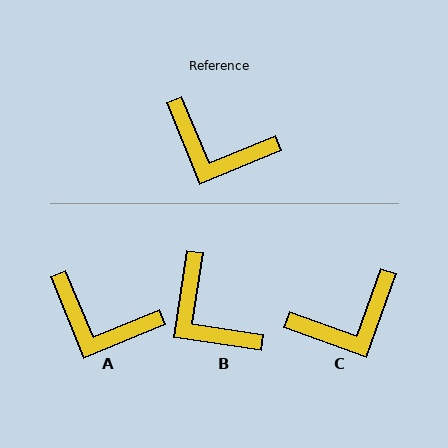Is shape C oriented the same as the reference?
No, it is off by about 48 degrees.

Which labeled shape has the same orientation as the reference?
A.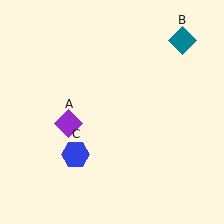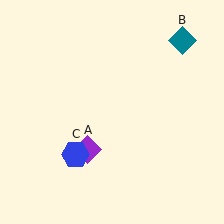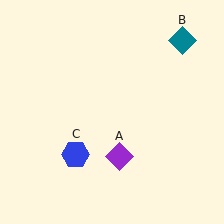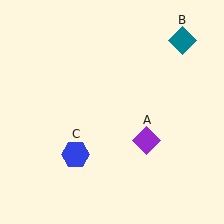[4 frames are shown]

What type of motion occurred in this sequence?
The purple diamond (object A) rotated counterclockwise around the center of the scene.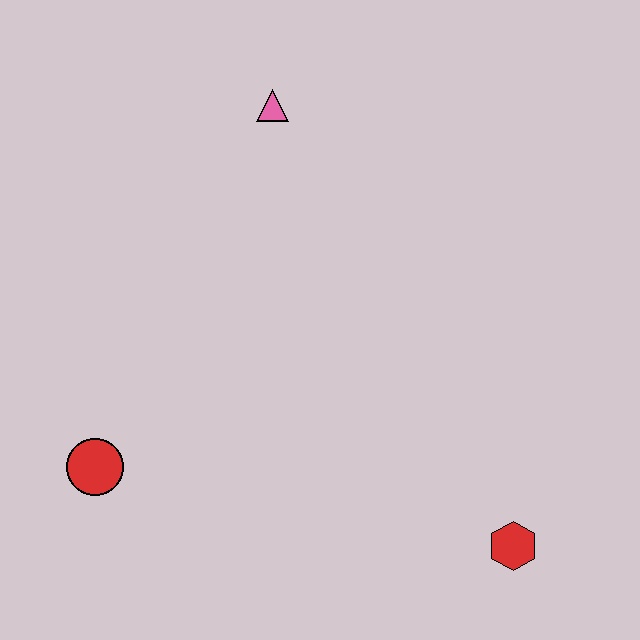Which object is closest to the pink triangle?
The red circle is closest to the pink triangle.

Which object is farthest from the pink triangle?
The red hexagon is farthest from the pink triangle.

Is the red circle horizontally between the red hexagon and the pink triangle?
No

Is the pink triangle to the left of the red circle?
No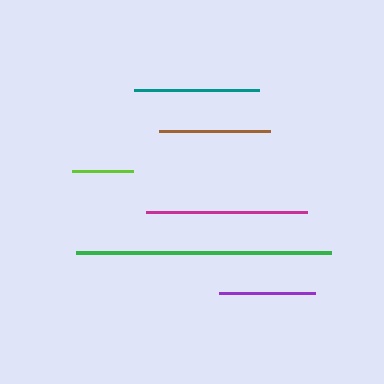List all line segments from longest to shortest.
From longest to shortest: green, magenta, teal, brown, purple, lime.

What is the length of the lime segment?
The lime segment is approximately 61 pixels long.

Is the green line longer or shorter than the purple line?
The green line is longer than the purple line.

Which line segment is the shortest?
The lime line is the shortest at approximately 61 pixels.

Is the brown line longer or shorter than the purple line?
The brown line is longer than the purple line.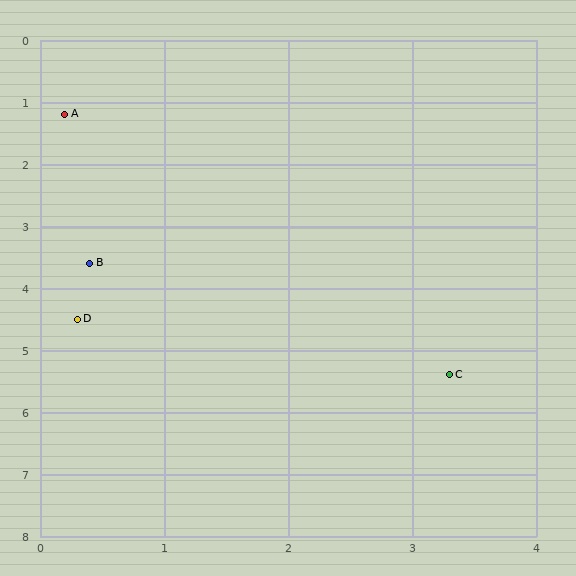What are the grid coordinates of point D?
Point D is at approximately (0.3, 4.5).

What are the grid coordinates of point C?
Point C is at approximately (3.3, 5.4).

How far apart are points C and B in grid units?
Points C and B are about 3.4 grid units apart.